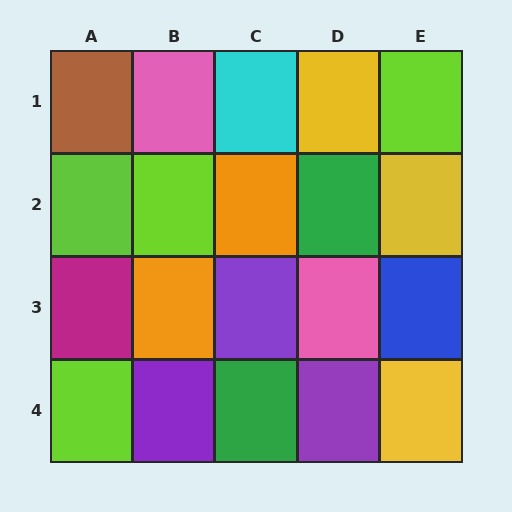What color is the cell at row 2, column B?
Lime.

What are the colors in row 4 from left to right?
Lime, purple, green, purple, yellow.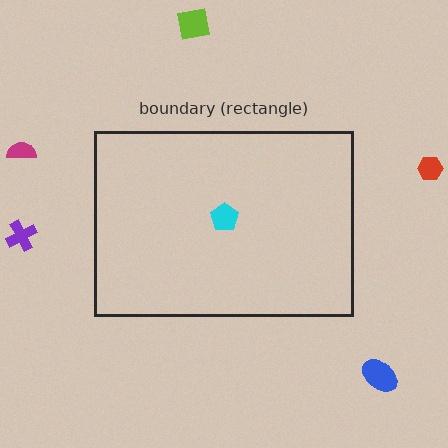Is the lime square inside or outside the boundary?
Outside.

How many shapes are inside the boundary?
1 inside, 5 outside.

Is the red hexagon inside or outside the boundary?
Outside.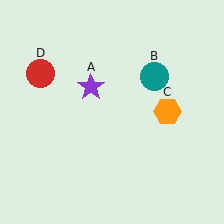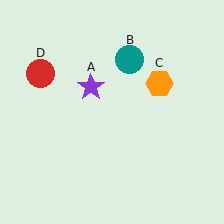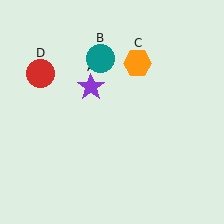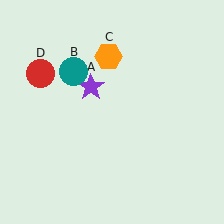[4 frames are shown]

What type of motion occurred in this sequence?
The teal circle (object B), orange hexagon (object C) rotated counterclockwise around the center of the scene.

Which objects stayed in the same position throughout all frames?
Purple star (object A) and red circle (object D) remained stationary.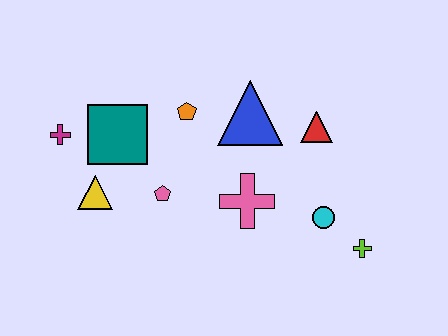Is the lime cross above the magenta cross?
No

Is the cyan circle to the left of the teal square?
No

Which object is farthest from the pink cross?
The magenta cross is farthest from the pink cross.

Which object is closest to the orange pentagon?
The blue triangle is closest to the orange pentagon.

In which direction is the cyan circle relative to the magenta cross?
The cyan circle is to the right of the magenta cross.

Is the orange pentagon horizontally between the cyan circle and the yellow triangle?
Yes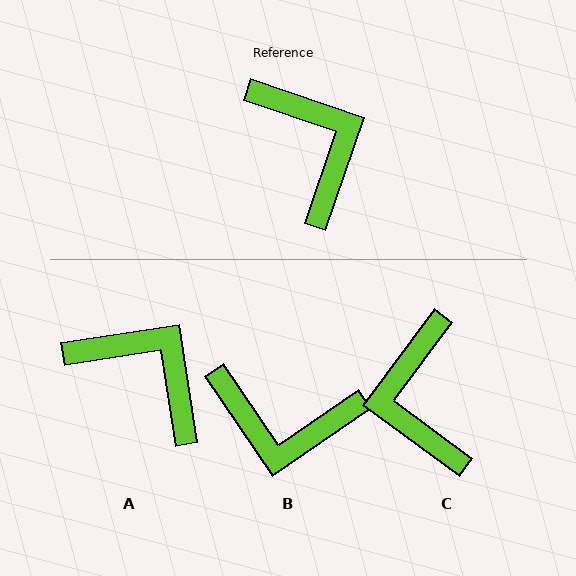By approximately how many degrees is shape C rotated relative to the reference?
Approximately 162 degrees counter-clockwise.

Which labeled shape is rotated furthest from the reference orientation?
C, about 162 degrees away.